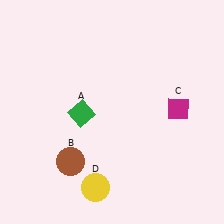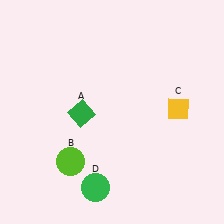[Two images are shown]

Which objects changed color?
B changed from brown to lime. C changed from magenta to yellow. D changed from yellow to green.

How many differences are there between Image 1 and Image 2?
There are 3 differences between the two images.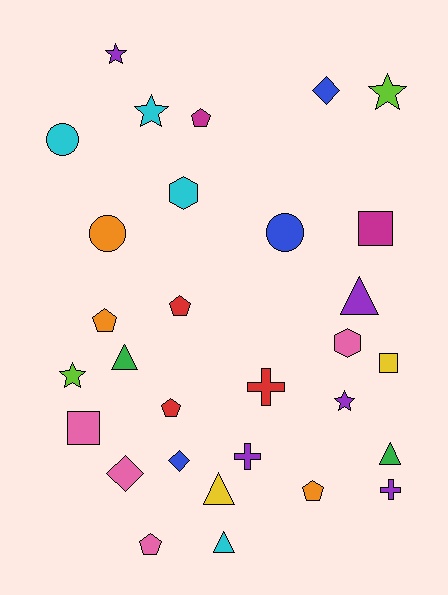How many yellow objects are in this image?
There are 2 yellow objects.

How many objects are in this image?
There are 30 objects.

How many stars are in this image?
There are 5 stars.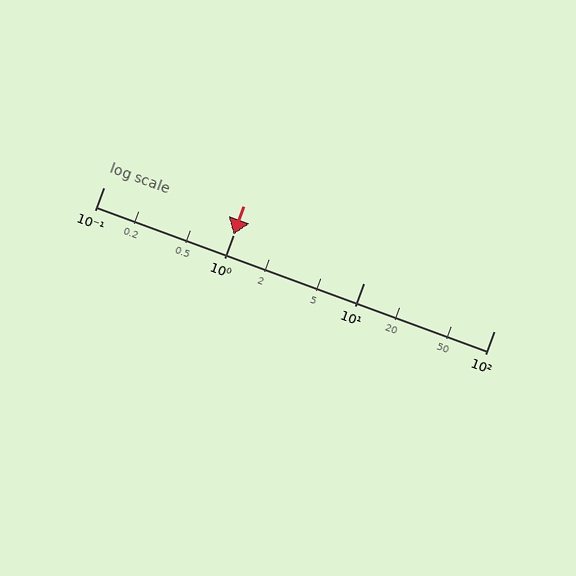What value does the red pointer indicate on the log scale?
The pointer indicates approximately 1.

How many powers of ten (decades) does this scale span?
The scale spans 3 decades, from 0.1 to 100.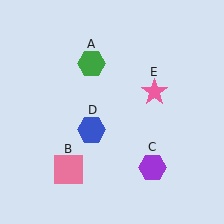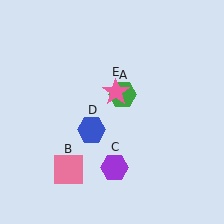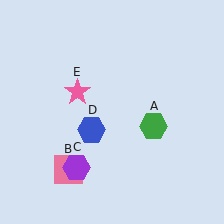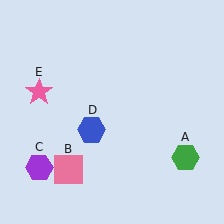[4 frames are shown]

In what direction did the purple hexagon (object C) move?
The purple hexagon (object C) moved left.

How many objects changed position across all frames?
3 objects changed position: green hexagon (object A), purple hexagon (object C), pink star (object E).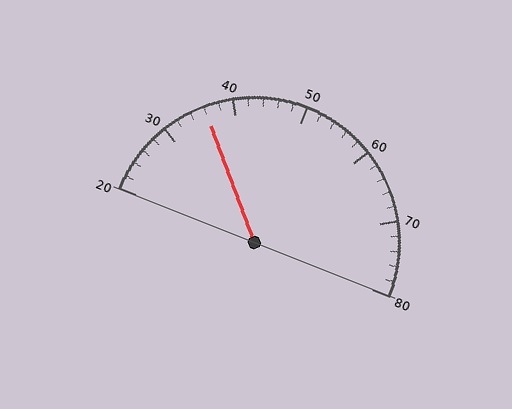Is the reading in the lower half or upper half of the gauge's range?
The reading is in the lower half of the range (20 to 80).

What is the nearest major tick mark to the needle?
The nearest major tick mark is 40.